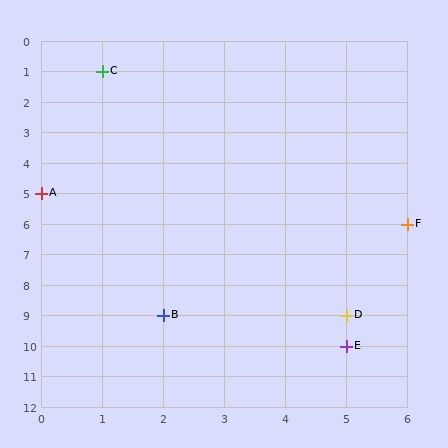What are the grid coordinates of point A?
Point A is at grid coordinates (0, 5).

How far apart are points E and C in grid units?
Points E and C are 4 columns and 9 rows apart (about 9.8 grid units diagonally).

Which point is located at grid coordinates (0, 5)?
Point A is at (0, 5).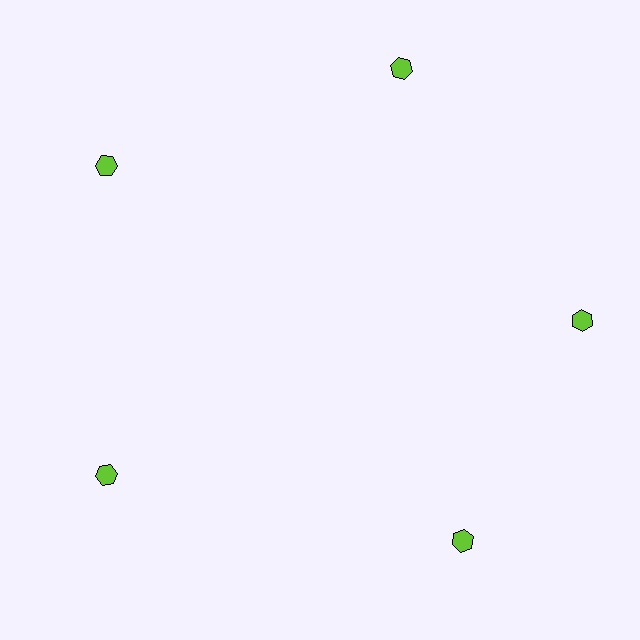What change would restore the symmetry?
The symmetry would be restored by rotating it back into even spacing with its neighbors so that all 5 hexagons sit at equal angles and equal distance from the center.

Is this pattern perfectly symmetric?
No. The 5 lime hexagons are arranged in a ring, but one element near the 5 o'clock position is rotated out of alignment along the ring, breaking the 5-fold rotational symmetry.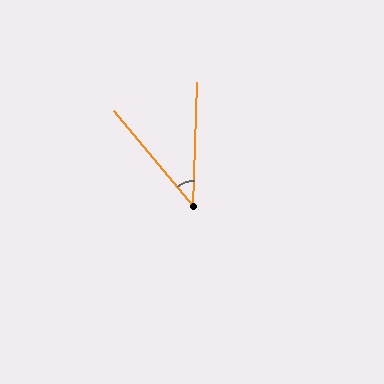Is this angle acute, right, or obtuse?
It is acute.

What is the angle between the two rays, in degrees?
Approximately 41 degrees.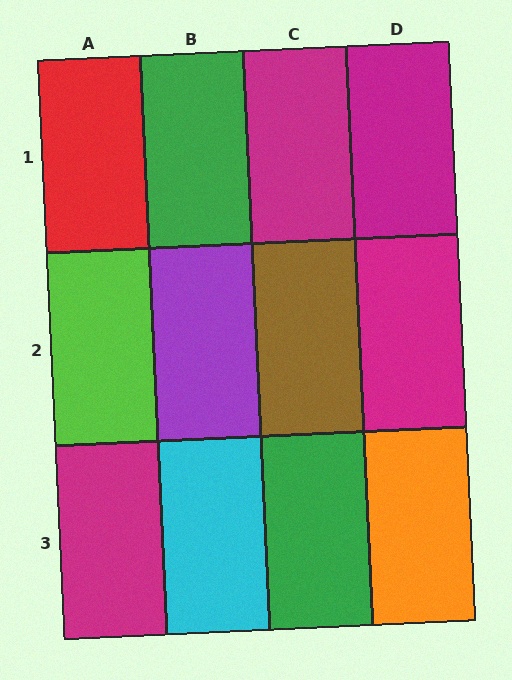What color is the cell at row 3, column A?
Magenta.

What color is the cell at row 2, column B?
Purple.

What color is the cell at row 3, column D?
Orange.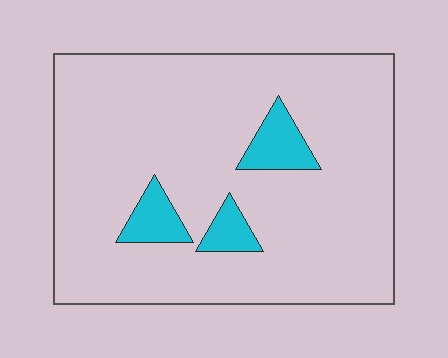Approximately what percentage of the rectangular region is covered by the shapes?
Approximately 10%.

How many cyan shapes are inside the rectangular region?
3.